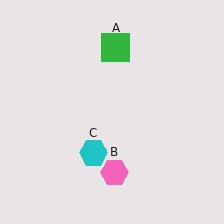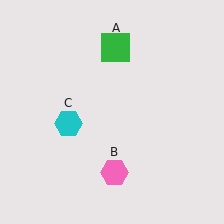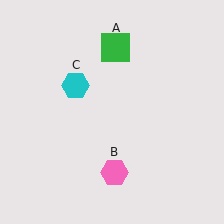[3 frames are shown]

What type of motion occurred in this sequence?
The cyan hexagon (object C) rotated clockwise around the center of the scene.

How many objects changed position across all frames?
1 object changed position: cyan hexagon (object C).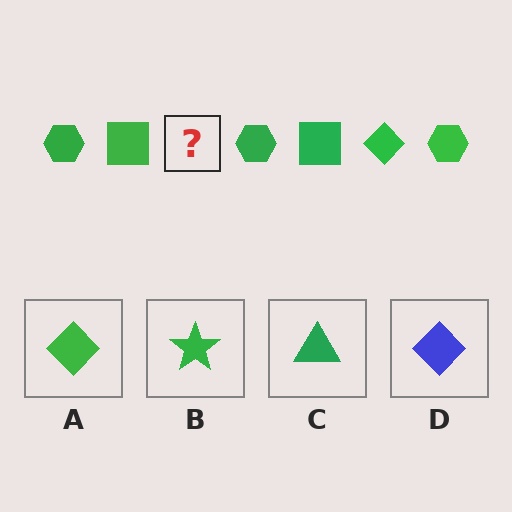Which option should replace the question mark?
Option A.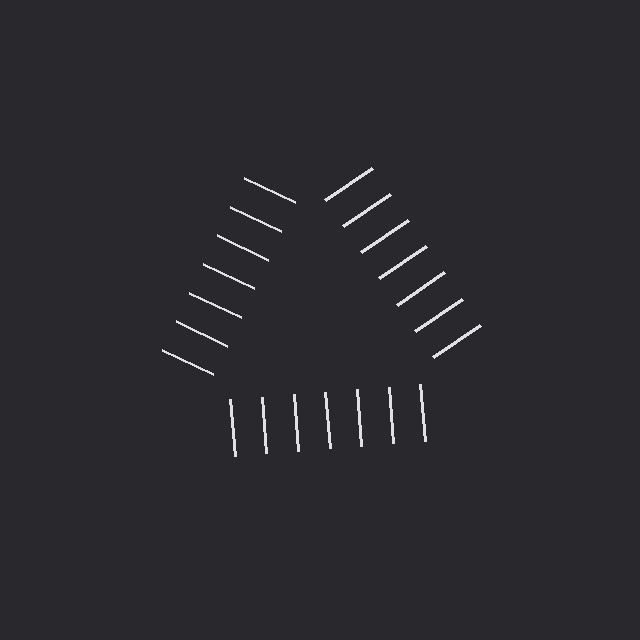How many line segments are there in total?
21 — 7 along each of the 3 edges.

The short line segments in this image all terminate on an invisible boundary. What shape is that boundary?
An illusory triangle — the line segments terminate on its edges but no continuous stroke is drawn.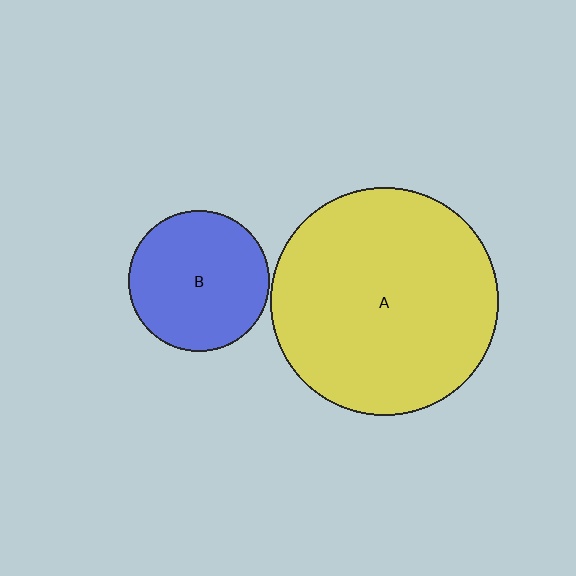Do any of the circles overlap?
No, none of the circles overlap.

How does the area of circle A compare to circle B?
Approximately 2.6 times.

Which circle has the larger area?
Circle A (yellow).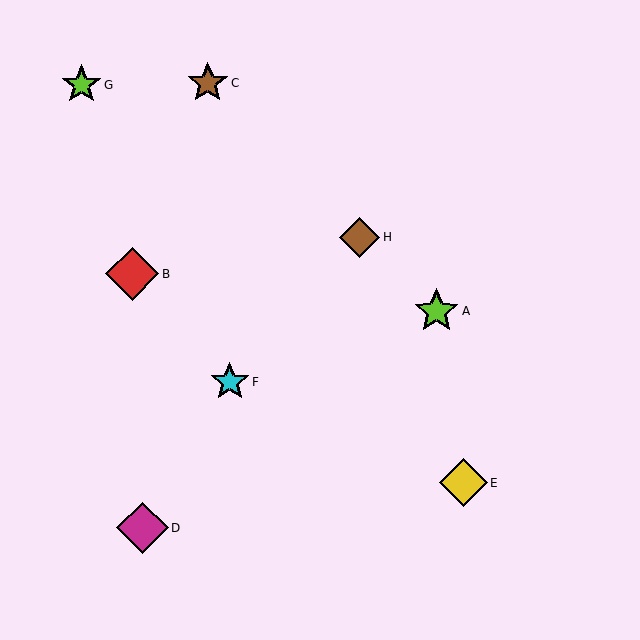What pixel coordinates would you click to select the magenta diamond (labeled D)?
Click at (143, 528) to select the magenta diamond D.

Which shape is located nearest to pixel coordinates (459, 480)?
The yellow diamond (labeled E) at (463, 483) is nearest to that location.